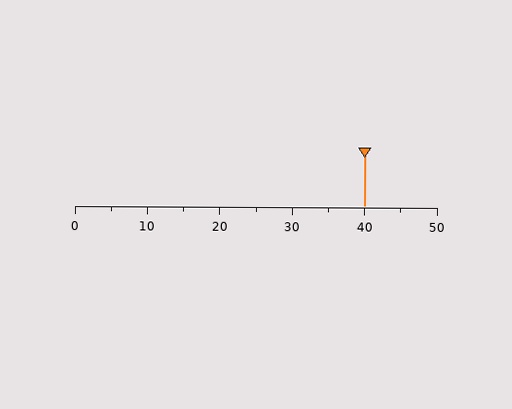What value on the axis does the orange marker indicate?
The marker indicates approximately 40.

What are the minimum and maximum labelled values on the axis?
The axis runs from 0 to 50.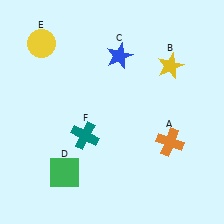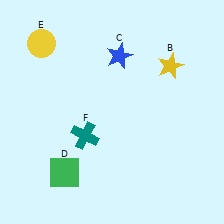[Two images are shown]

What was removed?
The orange cross (A) was removed in Image 2.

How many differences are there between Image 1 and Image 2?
There is 1 difference between the two images.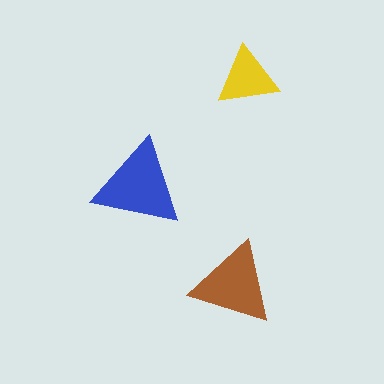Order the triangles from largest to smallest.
the blue one, the brown one, the yellow one.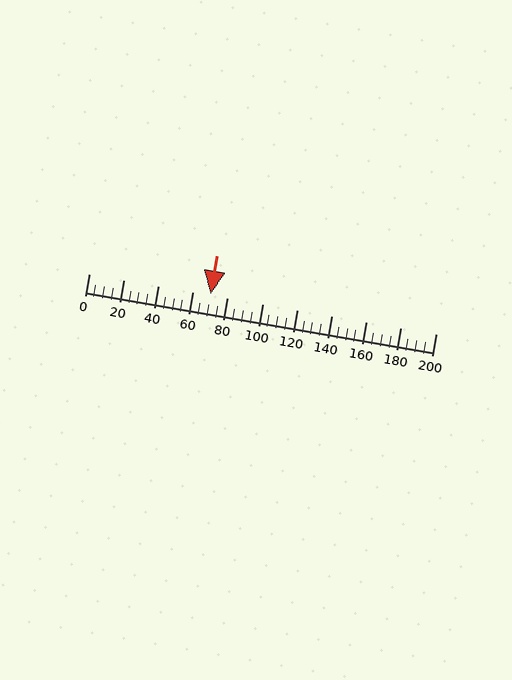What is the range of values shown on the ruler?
The ruler shows values from 0 to 200.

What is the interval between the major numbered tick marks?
The major tick marks are spaced 20 units apart.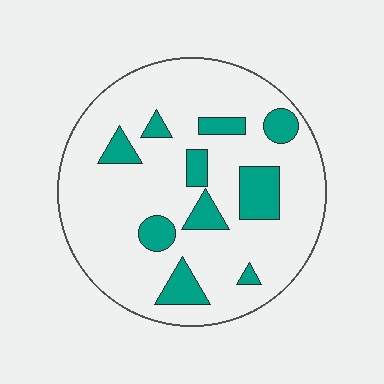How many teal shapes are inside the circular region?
10.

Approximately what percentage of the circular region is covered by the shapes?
Approximately 20%.